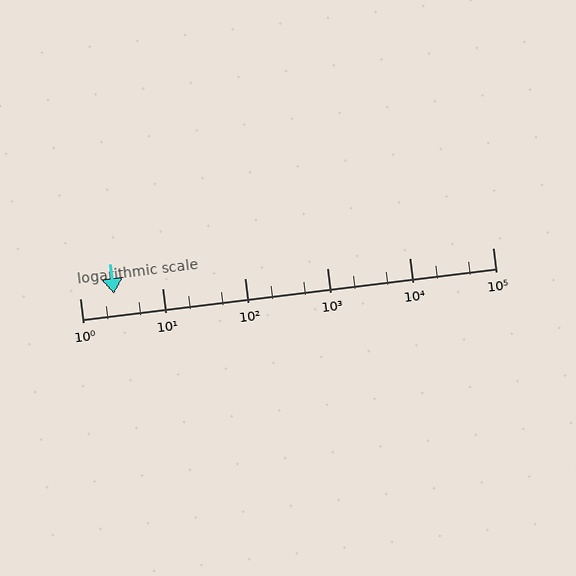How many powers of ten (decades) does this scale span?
The scale spans 5 decades, from 1 to 100000.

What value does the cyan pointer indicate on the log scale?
The pointer indicates approximately 2.6.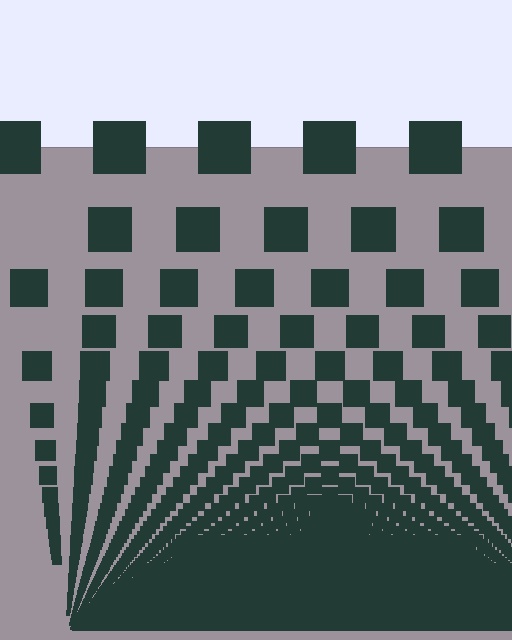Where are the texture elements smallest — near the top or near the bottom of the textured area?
Near the bottom.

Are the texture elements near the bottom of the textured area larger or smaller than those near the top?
Smaller. The gradient is inverted — elements near the bottom are smaller and denser.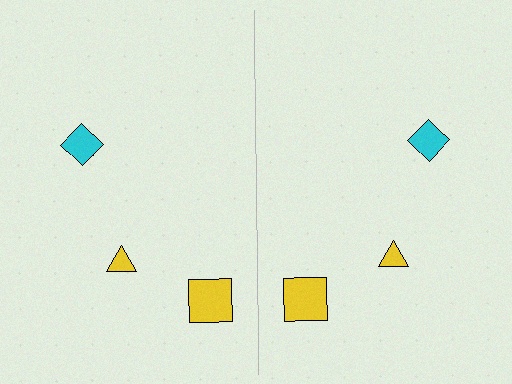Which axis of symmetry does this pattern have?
The pattern has a vertical axis of symmetry running through the center of the image.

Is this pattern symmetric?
Yes, this pattern has bilateral (reflection) symmetry.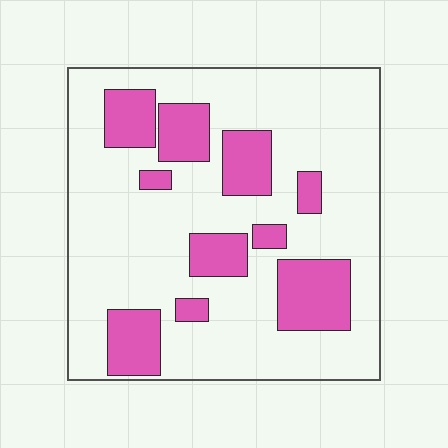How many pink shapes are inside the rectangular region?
10.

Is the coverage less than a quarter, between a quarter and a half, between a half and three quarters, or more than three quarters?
Less than a quarter.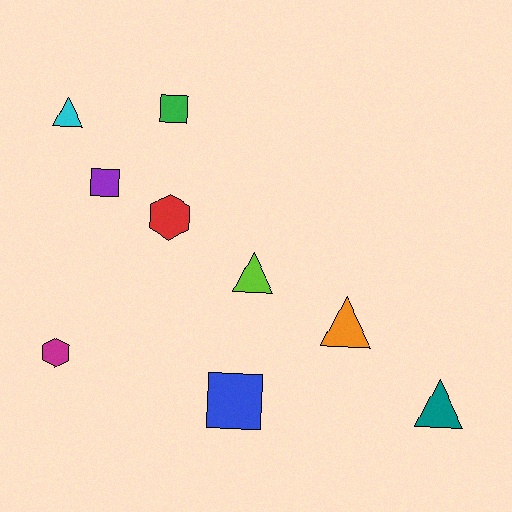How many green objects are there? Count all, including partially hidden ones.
There is 1 green object.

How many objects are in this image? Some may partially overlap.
There are 9 objects.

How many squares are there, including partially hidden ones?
There are 3 squares.